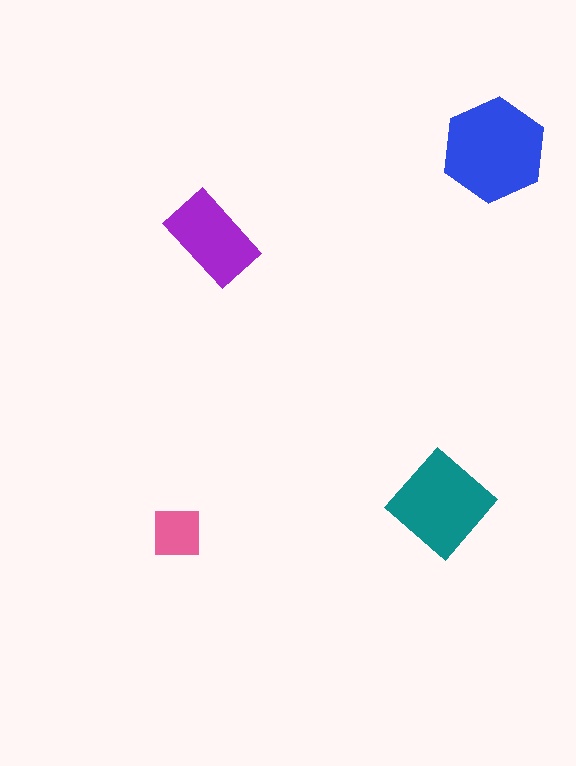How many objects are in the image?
There are 4 objects in the image.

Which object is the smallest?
The pink square.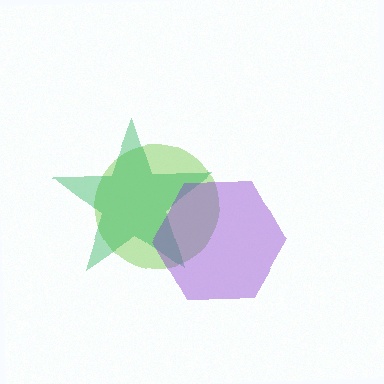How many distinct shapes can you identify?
There are 3 distinct shapes: a lime circle, a green star, a purple hexagon.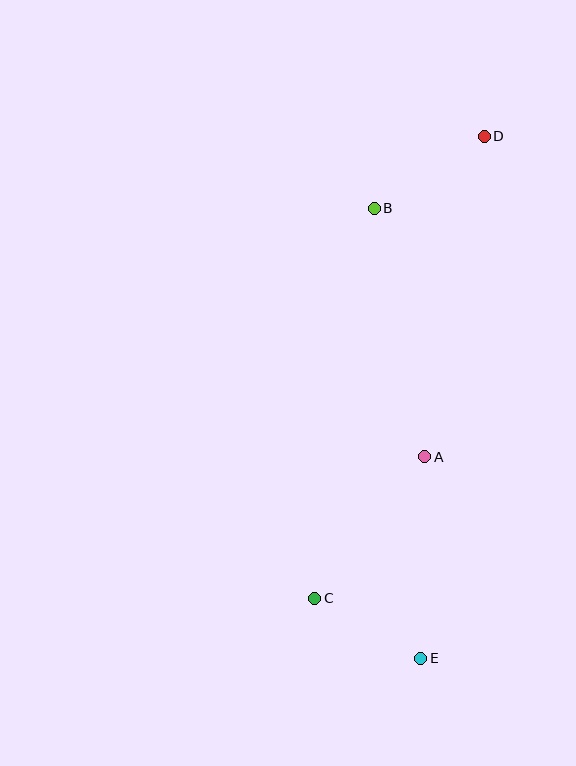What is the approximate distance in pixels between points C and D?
The distance between C and D is approximately 493 pixels.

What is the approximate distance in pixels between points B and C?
The distance between B and C is approximately 395 pixels.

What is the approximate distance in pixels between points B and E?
The distance between B and E is approximately 453 pixels.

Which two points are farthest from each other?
Points D and E are farthest from each other.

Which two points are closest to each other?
Points C and E are closest to each other.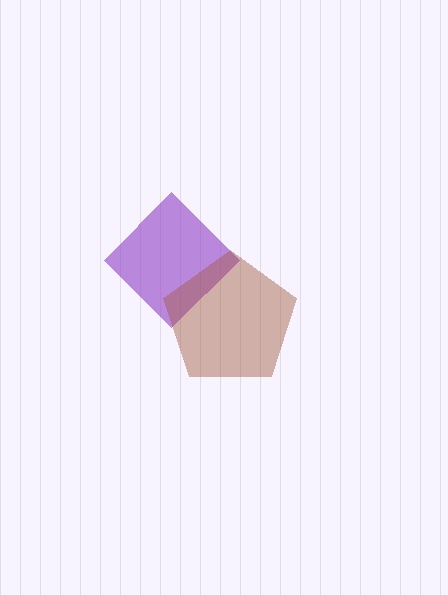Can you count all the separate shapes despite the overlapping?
Yes, there are 2 separate shapes.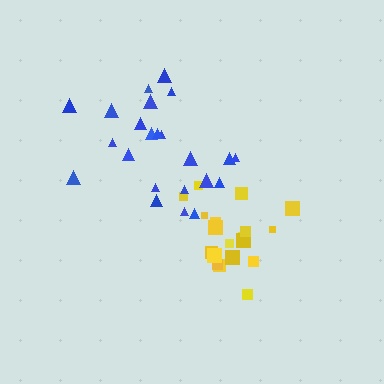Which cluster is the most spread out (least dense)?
Blue.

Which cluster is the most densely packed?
Yellow.